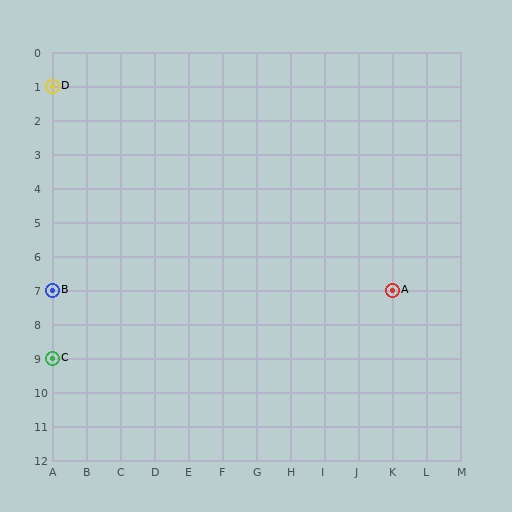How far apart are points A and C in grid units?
Points A and C are 10 columns and 2 rows apart (about 10.2 grid units diagonally).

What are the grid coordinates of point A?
Point A is at grid coordinates (K, 7).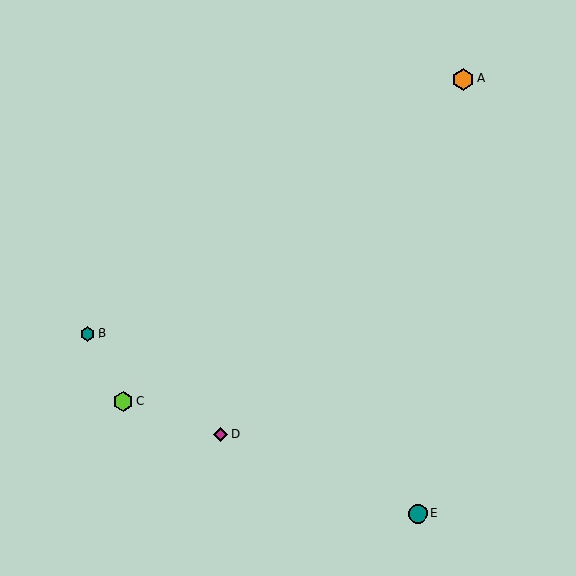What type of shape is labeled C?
Shape C is a lime hexagon.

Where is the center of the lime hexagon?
The center of the lime hexagon is at (123, 402).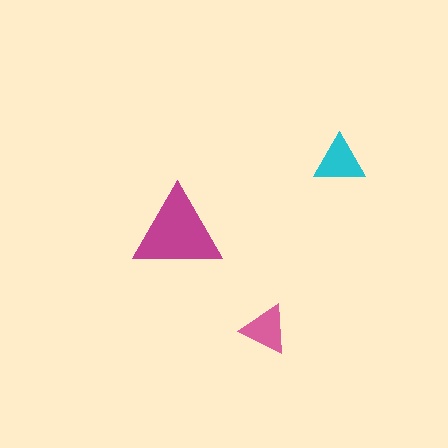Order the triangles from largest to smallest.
the magenta one, the cyan one, the pink one.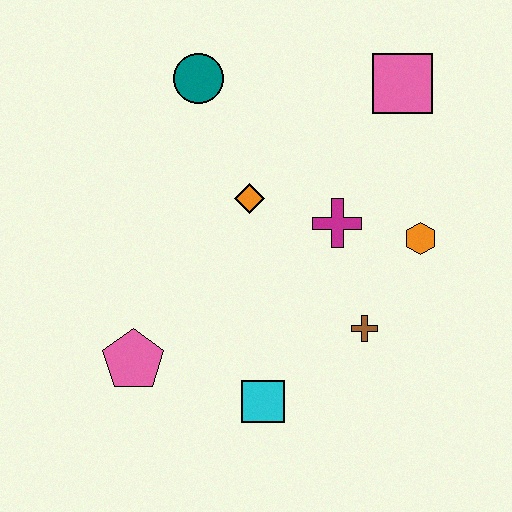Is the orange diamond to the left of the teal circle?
No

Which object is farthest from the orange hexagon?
The pink pentagon is farthest from the orange hexagon.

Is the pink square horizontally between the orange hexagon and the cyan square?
Yes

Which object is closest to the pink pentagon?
The cyan square is closest to the pink pentagon.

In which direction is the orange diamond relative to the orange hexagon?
The orange diamond is to the left of the orange hexagon.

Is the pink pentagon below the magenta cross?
Yes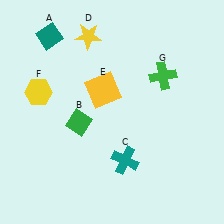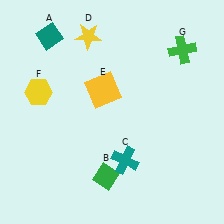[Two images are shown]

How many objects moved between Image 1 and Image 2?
2 objects moved between the two images.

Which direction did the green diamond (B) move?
The green diamond (B) moved down.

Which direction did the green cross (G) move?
The green cross (G) moved up.